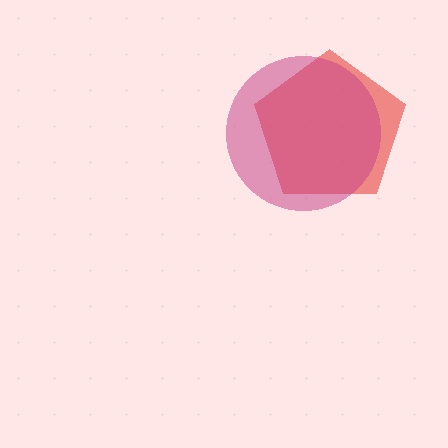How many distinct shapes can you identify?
There are 2 distinct shapes: a red pentagon, a magenta circle.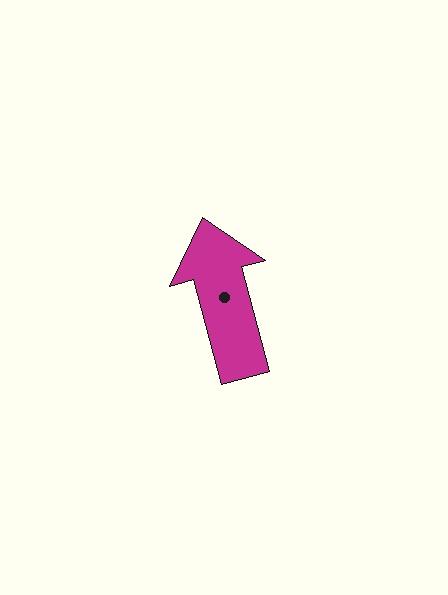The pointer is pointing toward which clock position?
Roughly 12 o'clock.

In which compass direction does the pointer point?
North.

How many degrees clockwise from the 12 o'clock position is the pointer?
Approximately 345 degrees.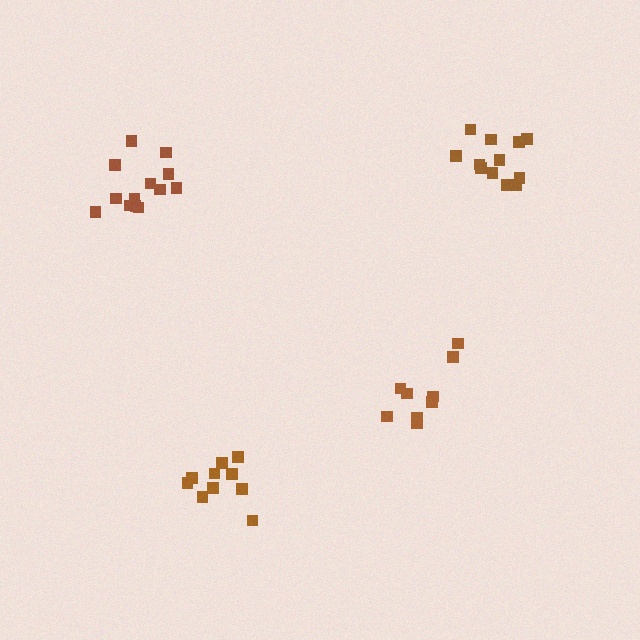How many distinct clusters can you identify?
There are 4 distinct clusters.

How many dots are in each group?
Group 1: 10 dots, Group 2: 12 dots, Group 3: 9 dots, Group 4: 13 dots (44 total).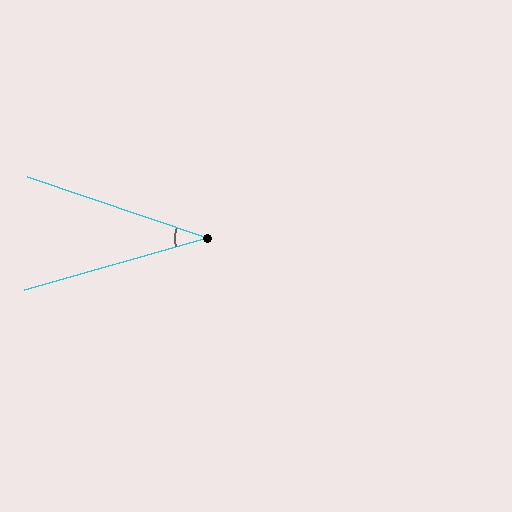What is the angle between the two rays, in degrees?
Approximately 34 degrees.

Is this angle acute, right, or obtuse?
It is acute.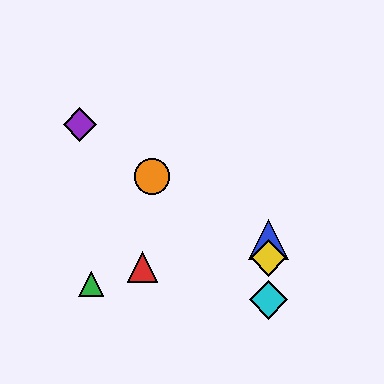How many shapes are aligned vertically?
3 shapes (the blue triangle, the yellow diamond, the cyan diamond) are aligned vertically.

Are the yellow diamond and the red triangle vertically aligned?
No, the yellow diamond is at x≈268 and the red triangle is at x≈143.